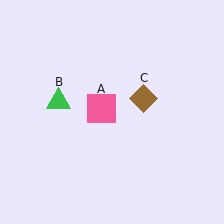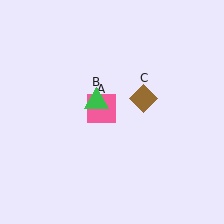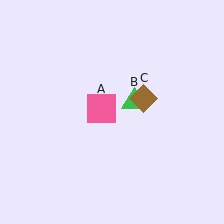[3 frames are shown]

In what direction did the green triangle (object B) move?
The green triangle (object B) moved right.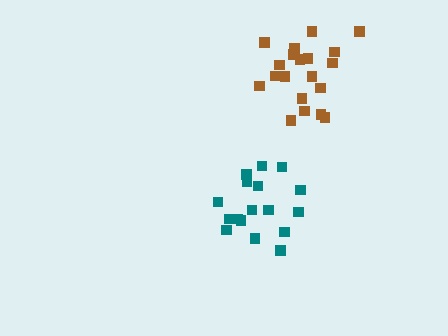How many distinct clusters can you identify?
There are 2 distinct clusters.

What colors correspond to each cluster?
The clusters are colored: teal, brown.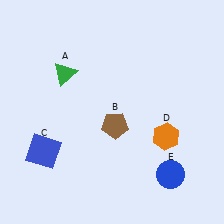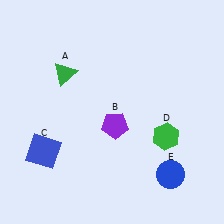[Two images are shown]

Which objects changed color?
B changed from brown to purple. D changed from orange to green.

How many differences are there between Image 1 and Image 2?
There are 2 differences between the two images.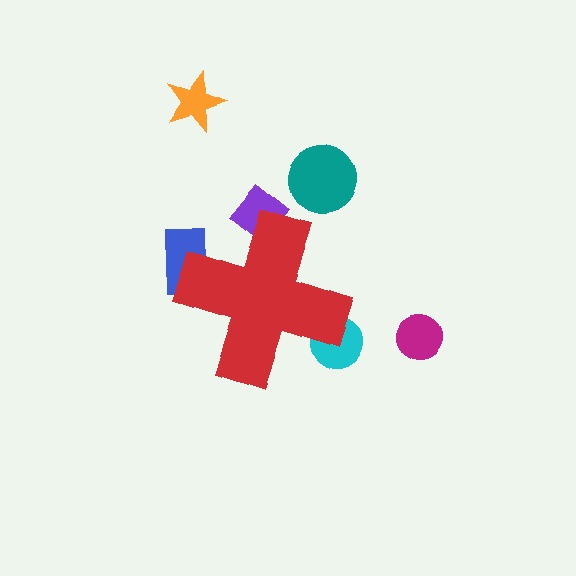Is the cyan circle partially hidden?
Yes, the cyan circle is partially hidden behind the red cross.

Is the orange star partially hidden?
No, the orange star is fully visible.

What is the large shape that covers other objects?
A red cross.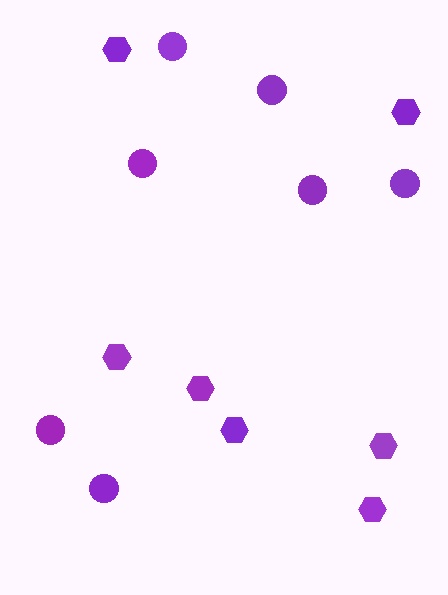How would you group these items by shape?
There are 2 groups: one group of circles (7) and one group of hexagons (7).